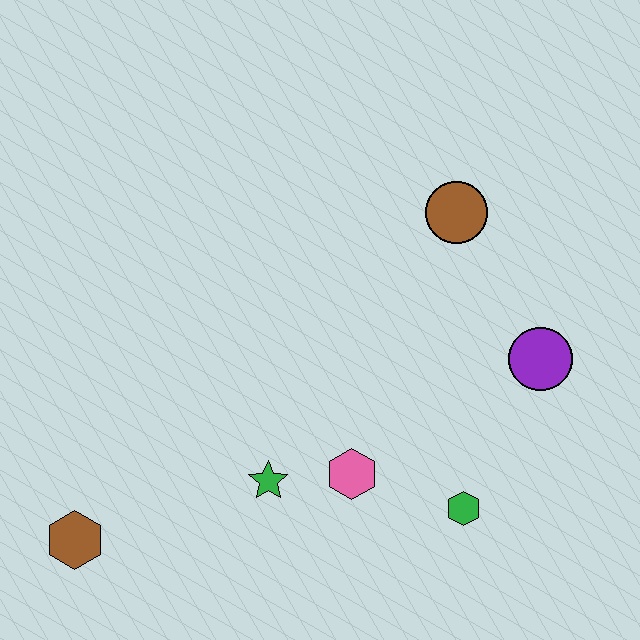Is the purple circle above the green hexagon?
Yes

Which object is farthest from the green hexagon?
The brown hexagon is farthest from the green hexagon.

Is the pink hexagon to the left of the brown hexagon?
No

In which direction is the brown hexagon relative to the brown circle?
The brown hexagon is to the left of the brown circle.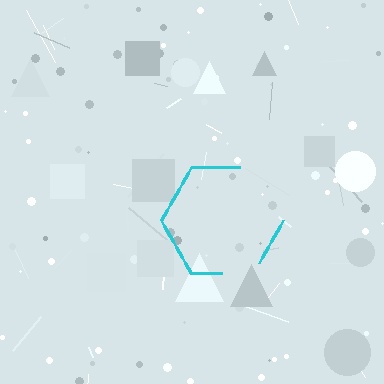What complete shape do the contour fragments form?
The contour fragments form a hexagon.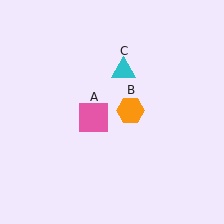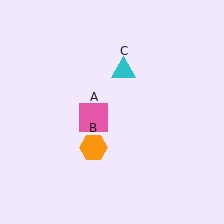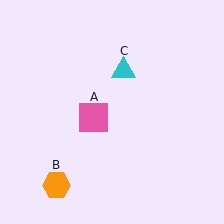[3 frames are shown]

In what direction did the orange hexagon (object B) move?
The orange hexagon (object B) moved down and to the left.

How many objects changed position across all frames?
1 object changed position: orange hexagon (object B).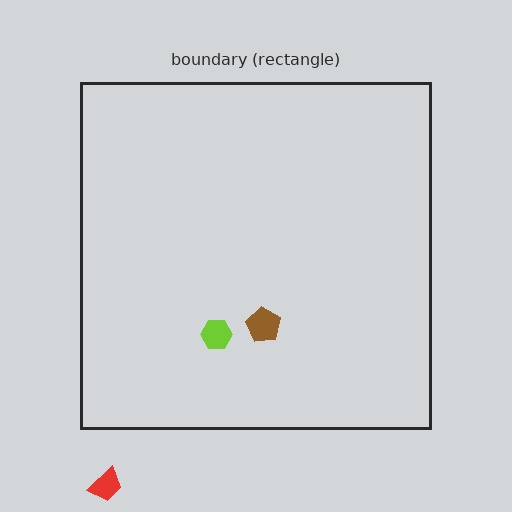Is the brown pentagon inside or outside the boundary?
Inside.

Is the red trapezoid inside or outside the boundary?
Outside.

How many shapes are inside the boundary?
2 inside, 1 outside.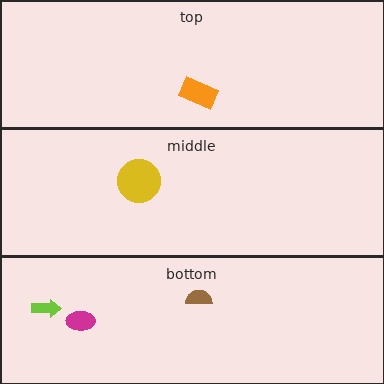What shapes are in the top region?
The orange rectangle.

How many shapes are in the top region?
1.